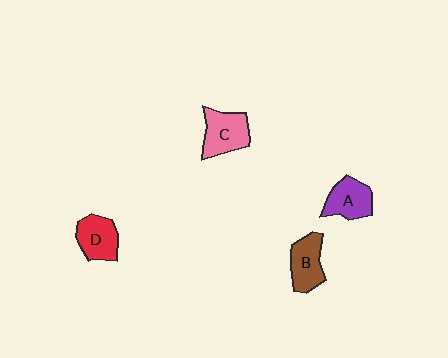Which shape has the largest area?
Shape C (pink).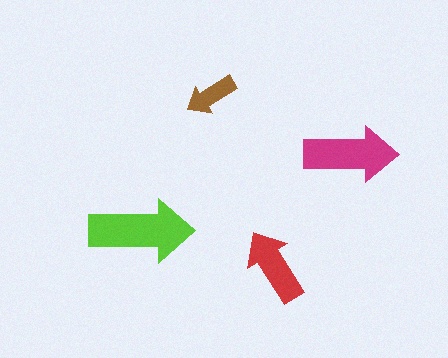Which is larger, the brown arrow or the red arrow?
The red one.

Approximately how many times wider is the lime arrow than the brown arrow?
About 2 times wider.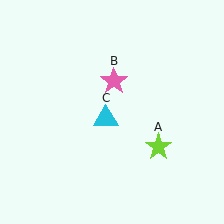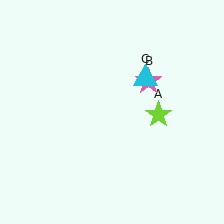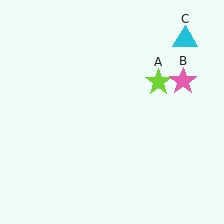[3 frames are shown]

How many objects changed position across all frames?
3 objects changed position: lime star (object A), pink star (object B), cyan triangle (object C).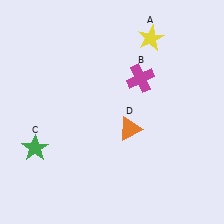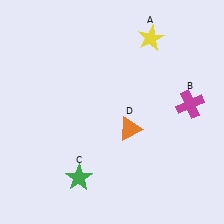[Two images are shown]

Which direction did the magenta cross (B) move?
The magenta cross (B) moved right.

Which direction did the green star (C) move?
The green star (C) moved right.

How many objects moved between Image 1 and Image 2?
2 objects moved between the two images.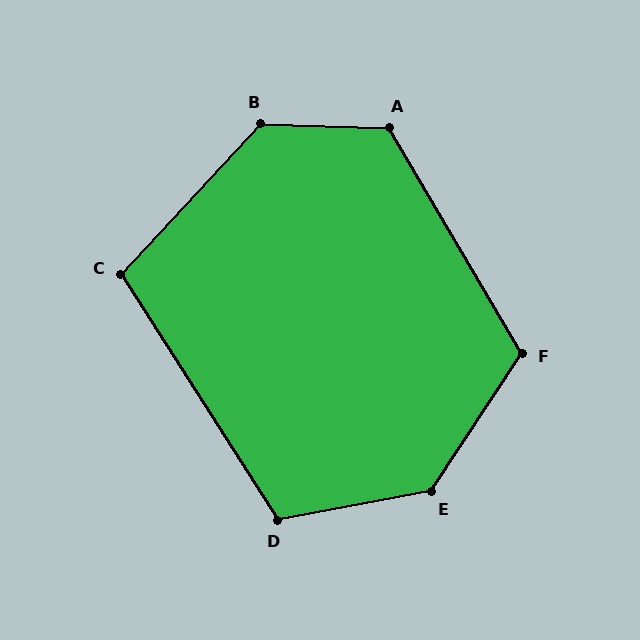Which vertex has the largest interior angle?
E, at approximately 134 degrees.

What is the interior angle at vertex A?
Approximately 122 degrees (obtuse).